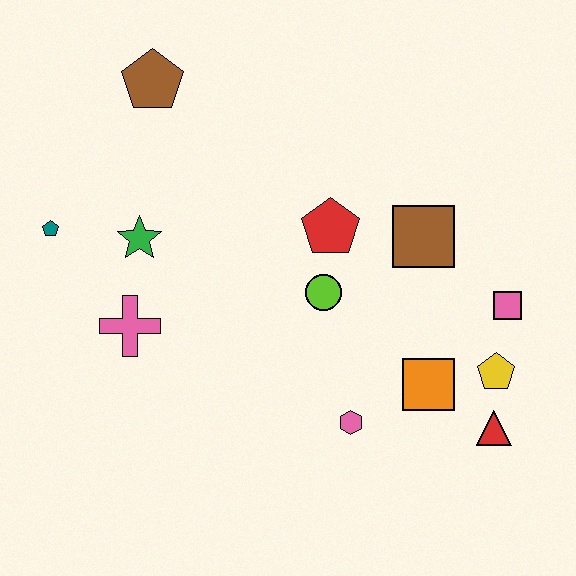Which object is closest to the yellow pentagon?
The red triangle is closest to the yellow pentagon.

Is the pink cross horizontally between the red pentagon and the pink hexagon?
No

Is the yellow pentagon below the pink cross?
Yes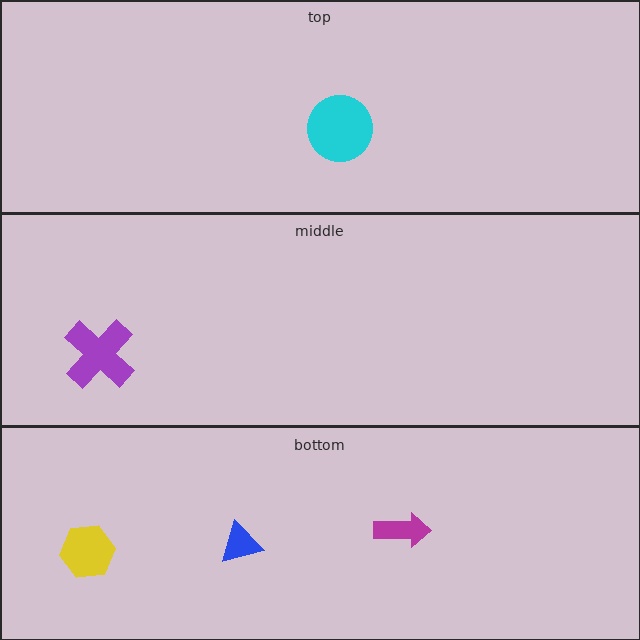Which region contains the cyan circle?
The top region.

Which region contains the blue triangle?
The bottom region.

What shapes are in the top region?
The cyan circle.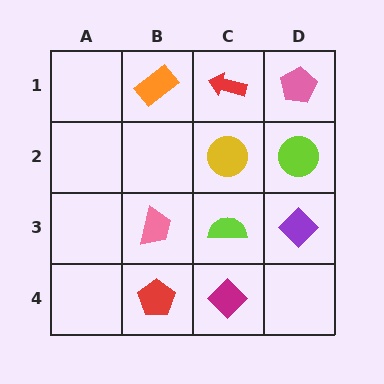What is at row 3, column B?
A pink trapezoid.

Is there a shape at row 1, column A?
No, that cell is empty.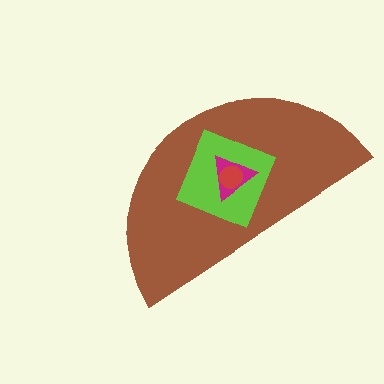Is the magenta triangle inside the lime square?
Yes.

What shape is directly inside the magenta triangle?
The red circle.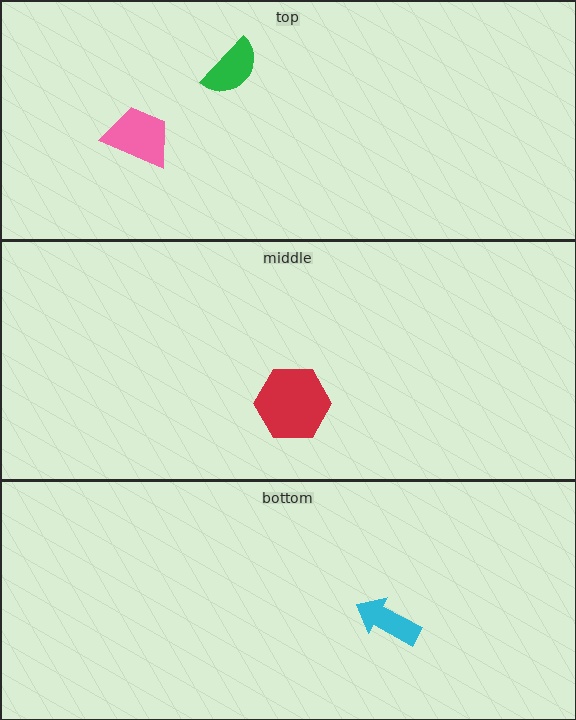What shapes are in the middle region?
The red hexagon.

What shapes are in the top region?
The pink trapezoid, the green semicircle.